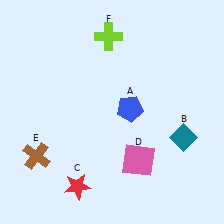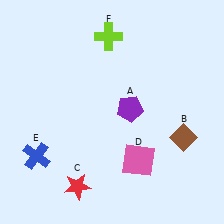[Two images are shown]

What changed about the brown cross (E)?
In Image 1, E is brown. In Image 2, it changed to blue.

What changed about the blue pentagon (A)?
In Image 1, A is blue. In Image 2, it changed to purple.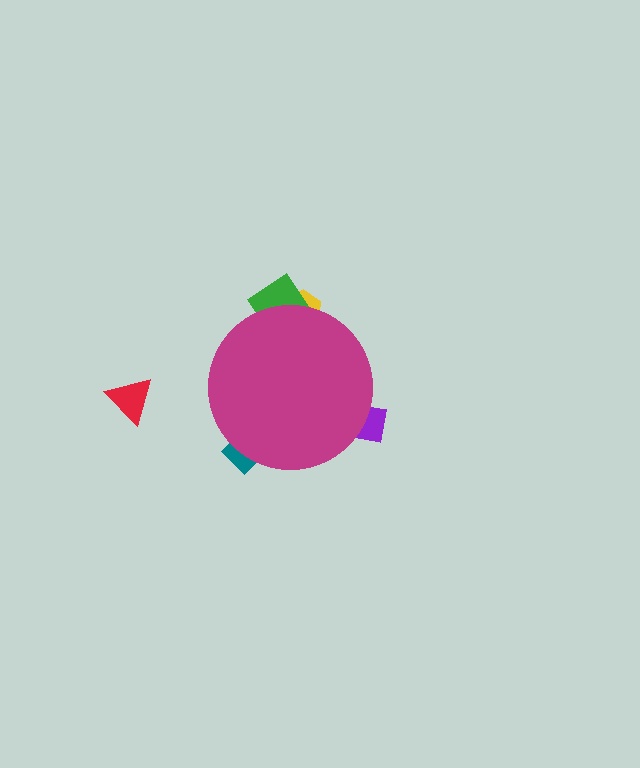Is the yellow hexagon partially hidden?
Yes, the yellow hexagon is partially hidden behind the magenta circle.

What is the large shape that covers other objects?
A magenta circle.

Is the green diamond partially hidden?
Yes, the green diamond is partially hidden behind the magenta circle.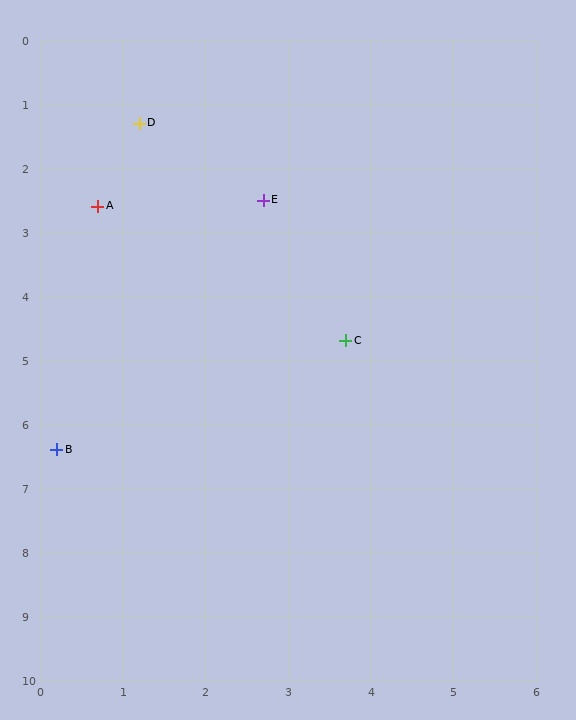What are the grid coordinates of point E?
Point E is at approximately (2.7, 2.5).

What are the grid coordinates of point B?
Point B is at approximately (0.2, 6.4).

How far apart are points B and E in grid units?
Points B and E are about 4.6 grid units apart.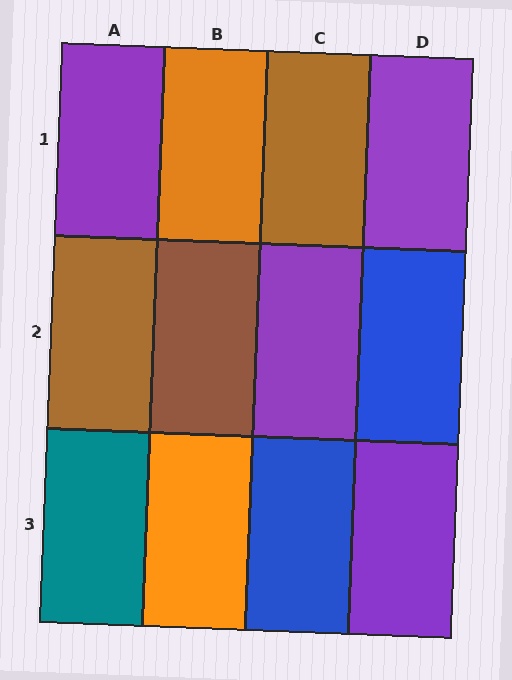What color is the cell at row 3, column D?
Purple.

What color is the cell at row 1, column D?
Purple.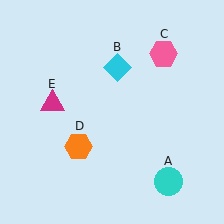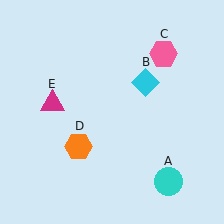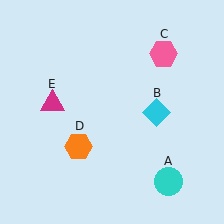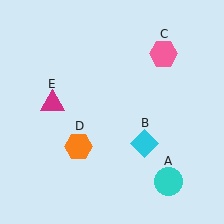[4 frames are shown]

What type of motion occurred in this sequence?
The cyan diamond (object B) rotated clockwise around the center of the scene.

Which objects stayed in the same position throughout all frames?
Cyan circle (object A) and pink hexagon (object C) and orange hexagon (object D) and magenta triangle (object E) remained stationary.